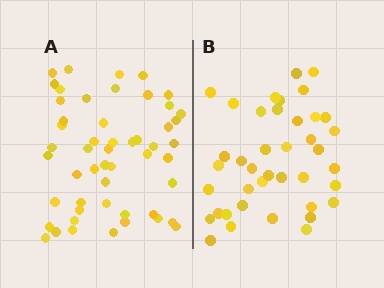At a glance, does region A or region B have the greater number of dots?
Region A (the left region) has more dots.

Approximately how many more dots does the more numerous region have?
Region A has roughly 12 or so more dots than region B.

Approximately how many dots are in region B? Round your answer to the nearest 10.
About 40 dots.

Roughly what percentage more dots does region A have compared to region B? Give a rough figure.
About 30% more.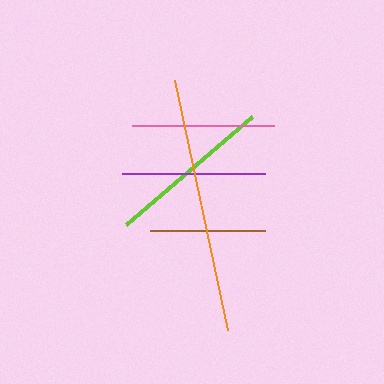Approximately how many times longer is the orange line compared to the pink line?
The orange line is approximately 1.8 times the length of the pink line.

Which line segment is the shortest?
The brown line is the shortest at approximately 114 pixels.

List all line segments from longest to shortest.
From longest to shortest: orange, lime, purple, pink, brown.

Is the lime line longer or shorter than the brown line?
The lime line is longer than the brown line.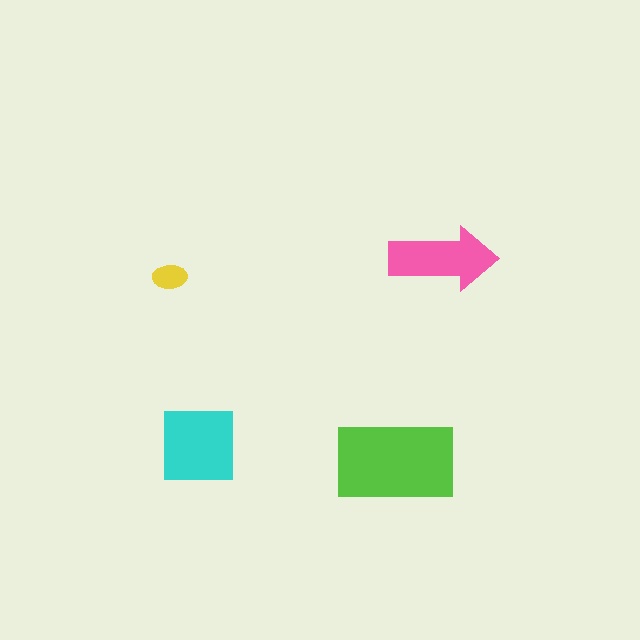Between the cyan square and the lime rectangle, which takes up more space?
The lime rectangle.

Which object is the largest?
The lime rectangle.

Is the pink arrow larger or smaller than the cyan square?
Smaller.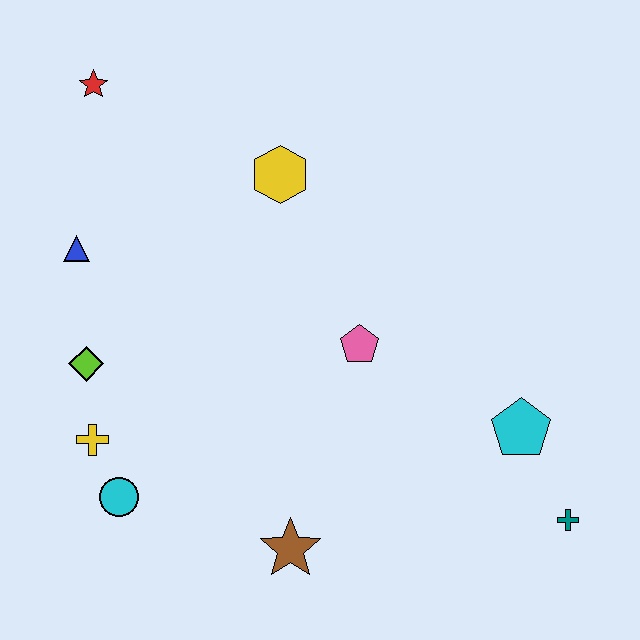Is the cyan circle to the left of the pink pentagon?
Yes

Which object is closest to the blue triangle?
The lime diamond is closest to the blue triangle.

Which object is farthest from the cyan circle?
The teal cross is farthest from the cyan circle.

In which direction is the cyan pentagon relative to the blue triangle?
The cyan pentagon is to the right of the blue triangle.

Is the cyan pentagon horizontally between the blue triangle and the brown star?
No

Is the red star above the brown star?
Yes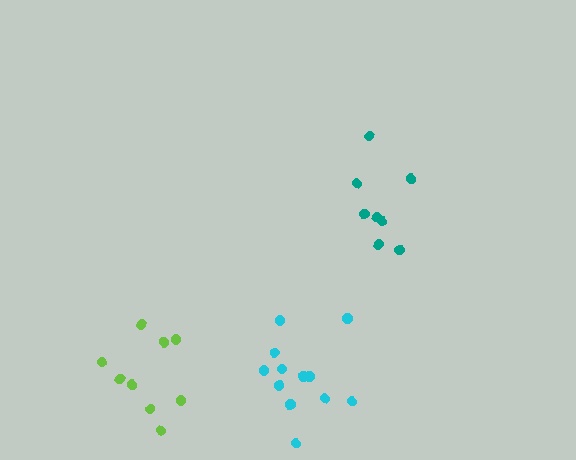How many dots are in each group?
Group 1: 8 dots, Group 2: 9 dots, Group 3: 12 dots (29 total).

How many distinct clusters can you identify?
There are 3 distinct clusters.